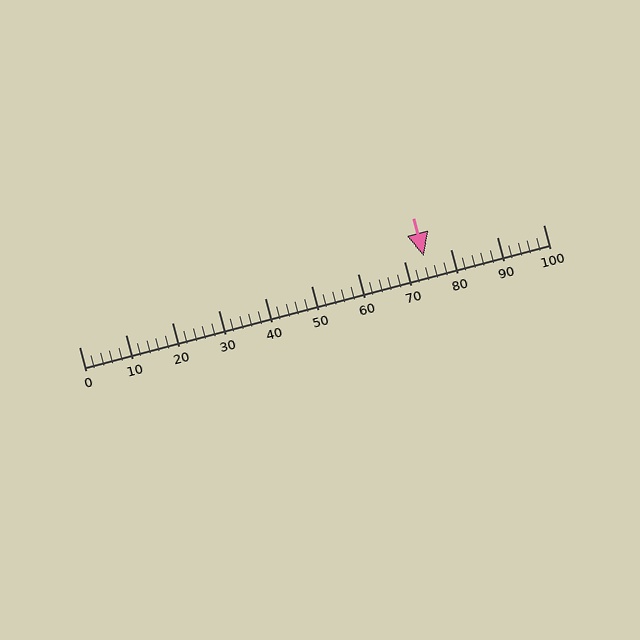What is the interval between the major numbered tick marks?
The major tick marks are spaced 10 units apart.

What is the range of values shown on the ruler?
The ruler shows values from 0 to 100.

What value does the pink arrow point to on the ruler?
The pink arrow points to approximately 74.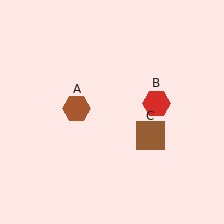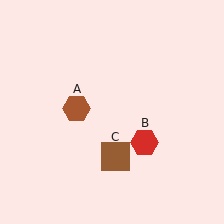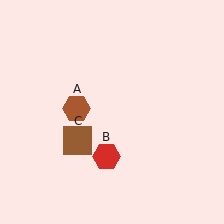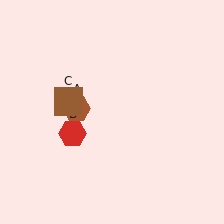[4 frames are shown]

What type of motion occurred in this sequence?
The red hexagon (object B), brown square (object C) rotated clockwise around the center of the scene.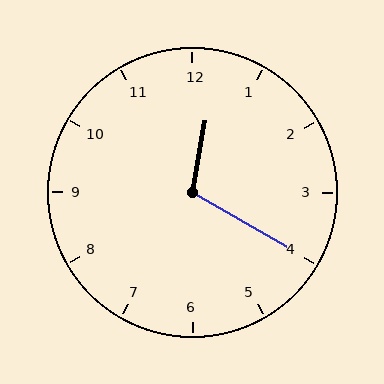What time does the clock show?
12:20.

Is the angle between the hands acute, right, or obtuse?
It is obtuse.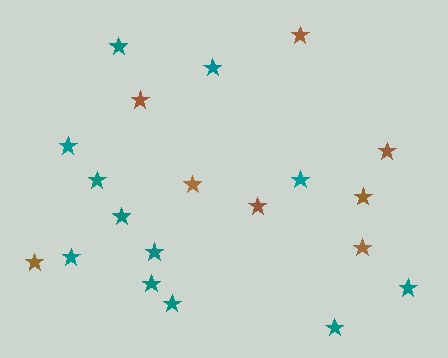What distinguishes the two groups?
There are 2 groups: one group of brown stars (8) and one group of teal stars (12).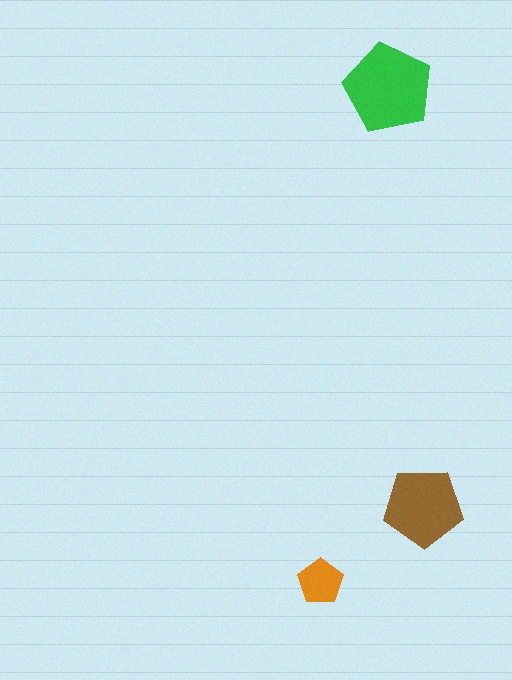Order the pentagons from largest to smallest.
the green one, the brown one, the orange one.